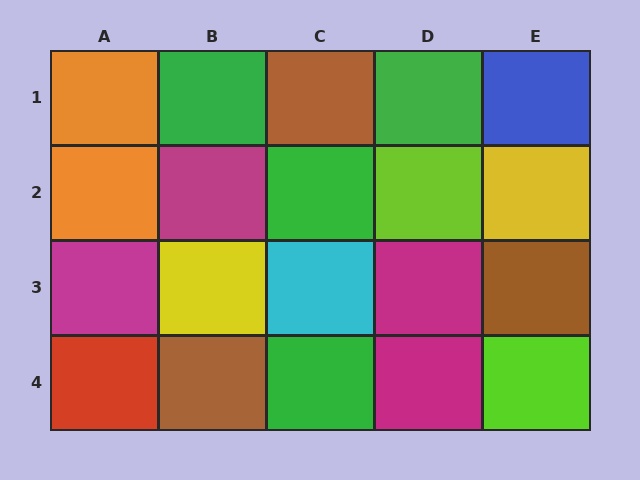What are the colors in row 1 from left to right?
Orange, green, brown, green, blue.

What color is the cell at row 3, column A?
Magenta.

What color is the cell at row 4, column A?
Red.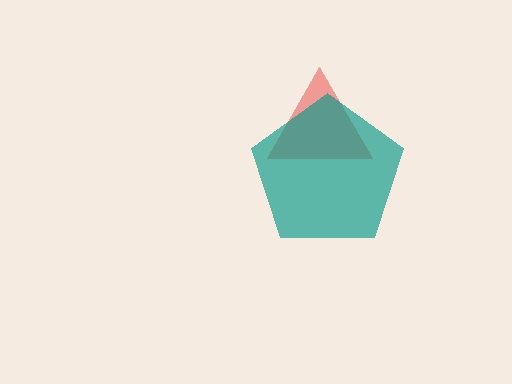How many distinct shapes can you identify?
There are 2 distinct shapes: a red triangle, a teal pentagon.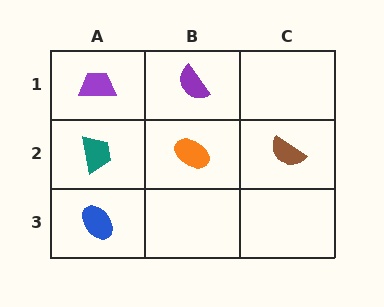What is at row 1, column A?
A purple trapezoid.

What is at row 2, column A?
A teal trapezoid.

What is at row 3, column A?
A blue ellipse.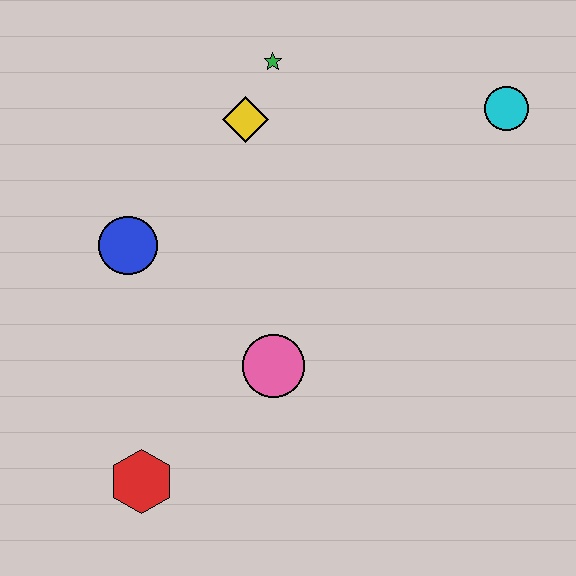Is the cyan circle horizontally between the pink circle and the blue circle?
No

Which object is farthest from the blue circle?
The cyan circle is farthest from the blue circle.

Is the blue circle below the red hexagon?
No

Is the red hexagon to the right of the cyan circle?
No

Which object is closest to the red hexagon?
The pink circle is closest to the red hexagon.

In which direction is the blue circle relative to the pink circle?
The blue circle is to the left of the pink circle.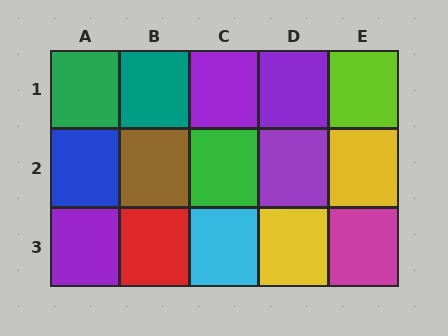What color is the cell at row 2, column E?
Yellow.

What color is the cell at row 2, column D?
Purple.